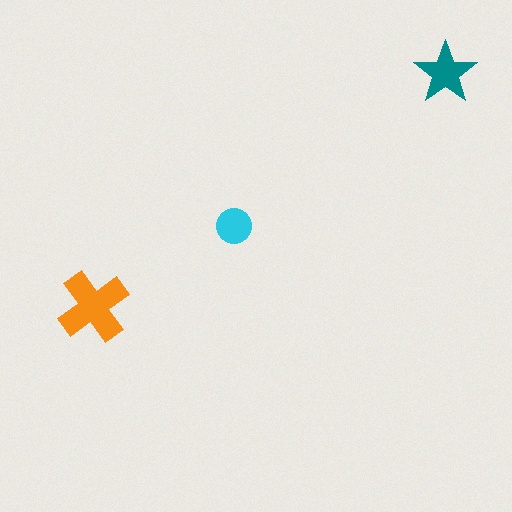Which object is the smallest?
The cyan circle.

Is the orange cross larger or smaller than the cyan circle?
Larger.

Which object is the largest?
The orange cross.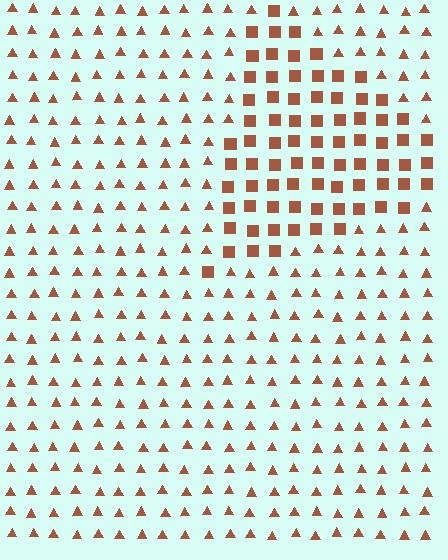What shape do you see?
I see a triangle.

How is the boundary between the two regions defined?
The boundary is defined by a change in element shape: squares inside vs. triangles outside. All elements share the same color and spacing.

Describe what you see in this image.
The image is filled with small brown elements arranged in a uniform grid. A triangle-shaped region contains squares, while the surrounding area contains triangles. The boundary is defined purely by the change in element shape.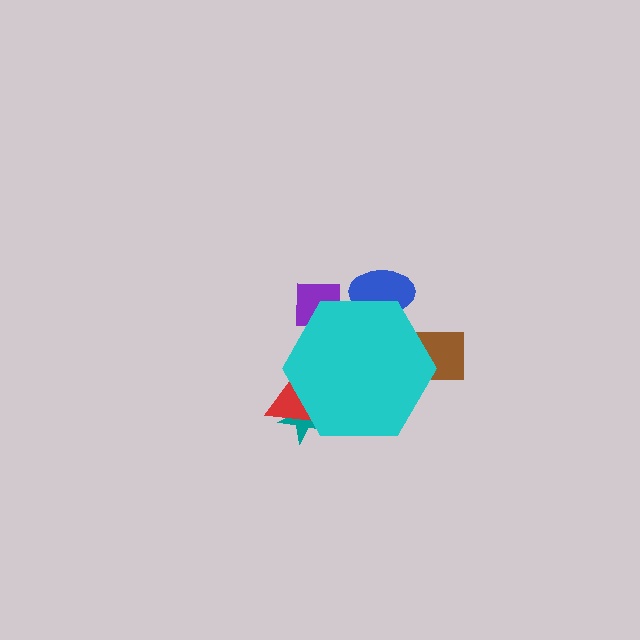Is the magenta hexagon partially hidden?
Yes, the magenta hexagon is partially hidden behind the cyan hexagon.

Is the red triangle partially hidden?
Yes, the red triangle is partially hidden behind the cyan hexagon.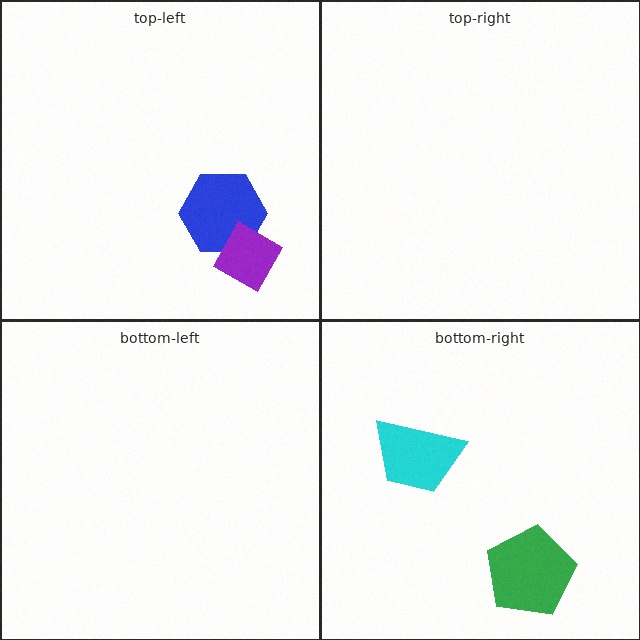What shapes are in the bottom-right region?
The green pentagon, the cyan trapezoid.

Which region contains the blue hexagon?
The top-left region.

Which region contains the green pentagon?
The bottom-right region.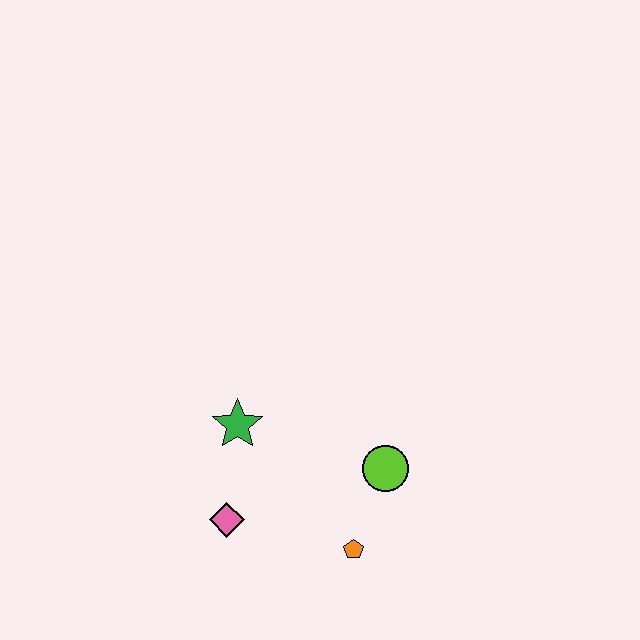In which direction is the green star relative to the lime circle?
The green star is to the left of the lime circle.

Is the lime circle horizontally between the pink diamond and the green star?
No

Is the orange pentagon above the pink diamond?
No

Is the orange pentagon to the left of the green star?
No